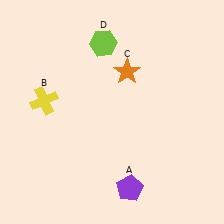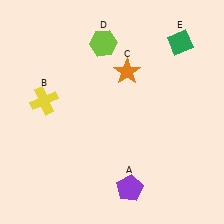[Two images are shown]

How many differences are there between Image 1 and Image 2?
There is 1 difference between the two images.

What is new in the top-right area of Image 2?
A green diamond (E) was added in the top-right area of Image 2.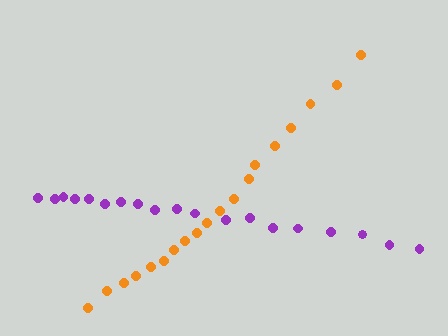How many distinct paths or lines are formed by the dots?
There are 2 distinct paths.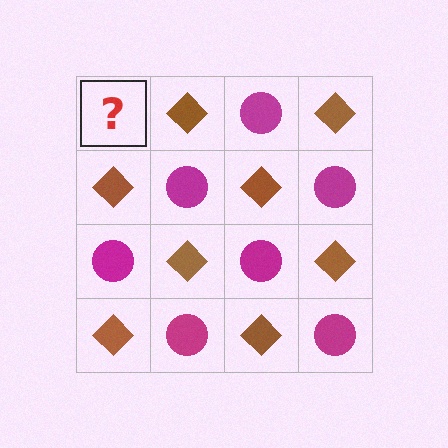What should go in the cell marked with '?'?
The missing cell should contain a magenta circle.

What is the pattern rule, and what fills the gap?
The rule is that it alternates magenta circle and brown diamond in a checkerboard pattern. The gap should be filled with a magenta circle.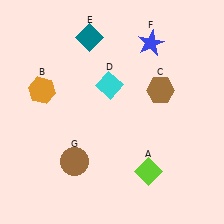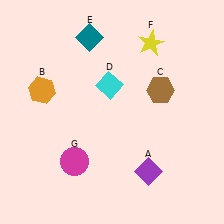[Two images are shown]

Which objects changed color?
A changed from lime to purple. F changed from blue to yellow. G changed from brown to magenta.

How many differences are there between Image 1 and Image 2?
There are 3 differences between the two images.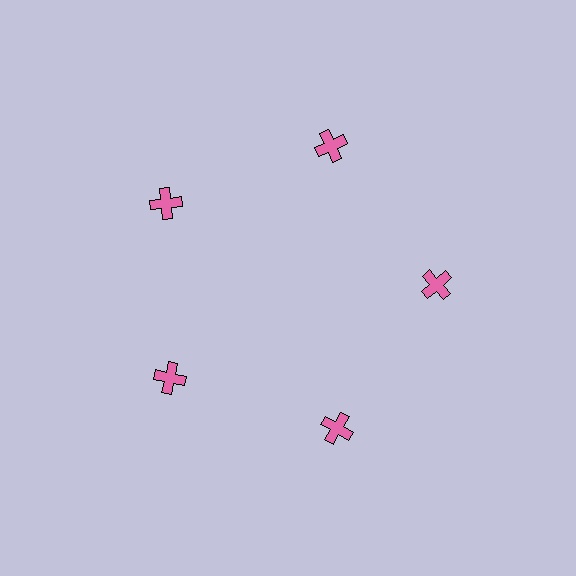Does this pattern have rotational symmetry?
Yes, this pattern has 5-fold rotational symmetry. It looks the same after rotating 72 degrees around the center.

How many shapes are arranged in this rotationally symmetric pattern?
There are 5 shapes, arranged in 5 groups of 1.